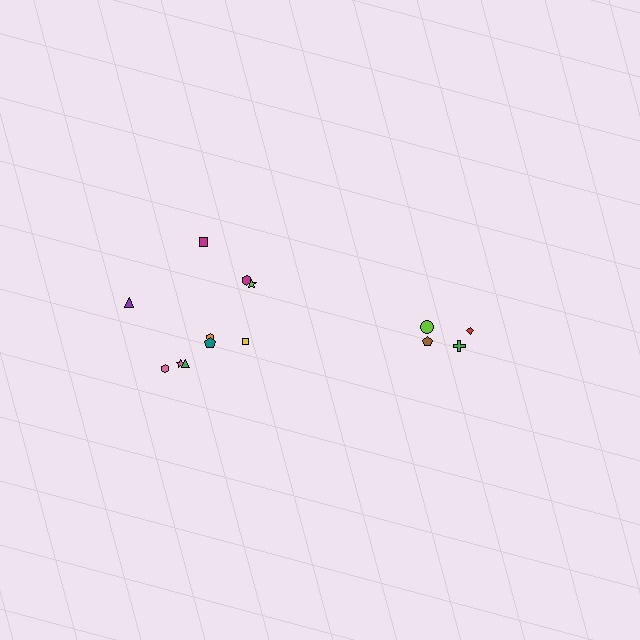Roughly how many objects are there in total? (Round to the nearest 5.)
Roughly 15 objects in total.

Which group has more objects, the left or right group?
The left group.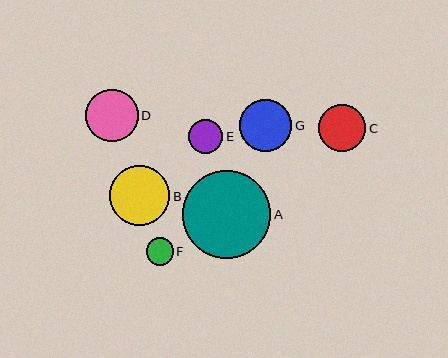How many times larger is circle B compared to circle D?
Circle B is approximately 1.2 times the size of circle D.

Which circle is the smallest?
Circle F is the smallest with a size of approximately 27 pixels.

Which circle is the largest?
Circle A is the largest with a size of approximately 88 pixels.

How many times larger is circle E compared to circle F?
Circle E is approximately 1.3 times the size of circle F.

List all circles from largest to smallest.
From largest to smallest: A, B, D, G, C, E, F.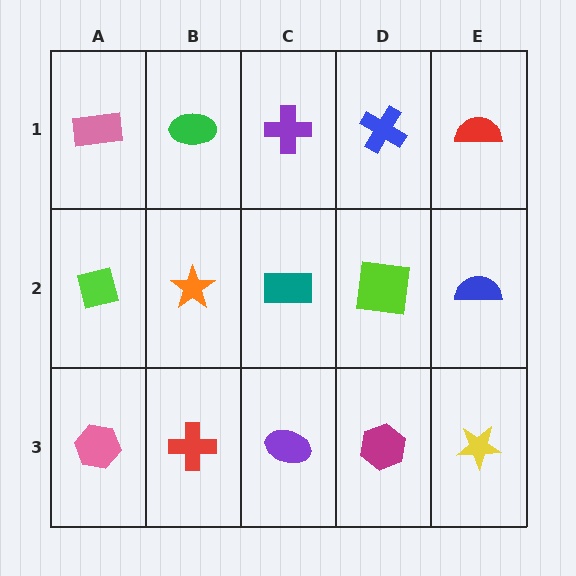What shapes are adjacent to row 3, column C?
A teal rectangle (row 2, column C), a red cross (row 3, column B), a magenta hexagon (row 3, column D).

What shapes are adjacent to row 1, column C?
A teal rectangle (row 2, column C), a green ellipse (row 1, column B), a blue cross (row 1, column D).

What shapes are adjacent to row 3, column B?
An orange star (row 2, column B), a pink hexagon (row 3, column A), a purple ellipse (row 3, column C).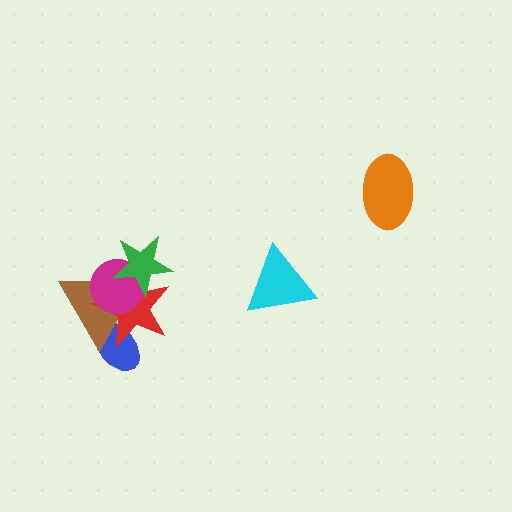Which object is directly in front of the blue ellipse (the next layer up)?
The brown triangle is directly in front of the blue ellipse.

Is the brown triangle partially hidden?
Yes, it is partially covered by another shape.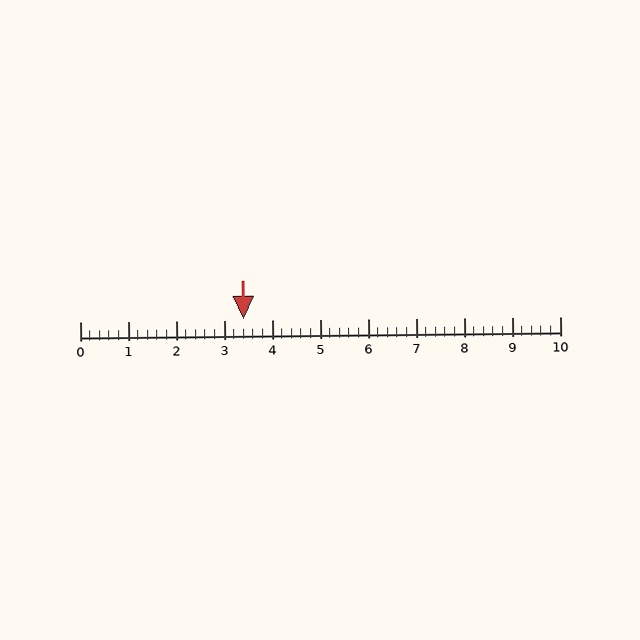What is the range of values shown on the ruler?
The ruler shows values from 0 to 10.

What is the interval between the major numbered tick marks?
The major tick marks are spaced 1 units apart.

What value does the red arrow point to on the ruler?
The red arrow points to approximately 3.4.